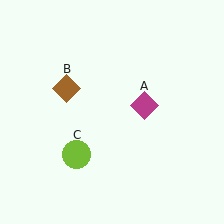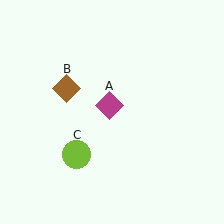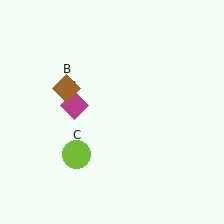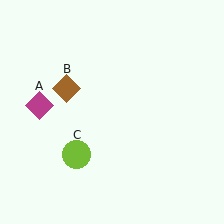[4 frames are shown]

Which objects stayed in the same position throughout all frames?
Brown diamond (object B) and lime circle (object C) remained stationary.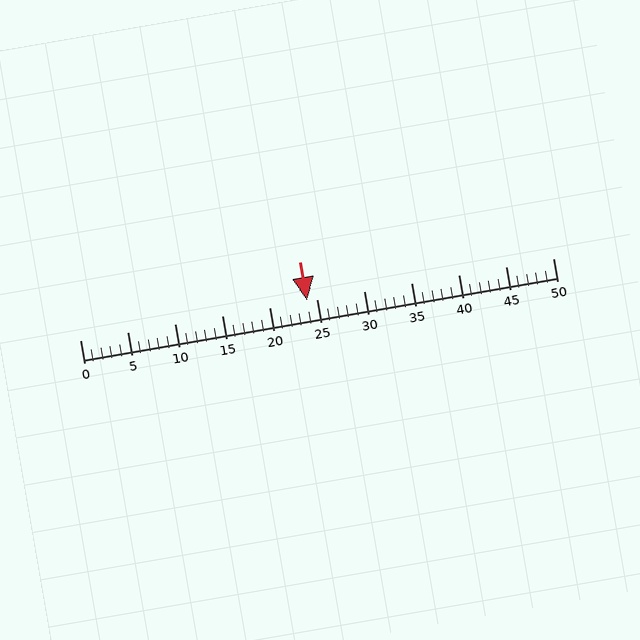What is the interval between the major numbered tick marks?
The major tick marks are spaced 5 units apart.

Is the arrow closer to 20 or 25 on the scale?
The arrow is closer to 25.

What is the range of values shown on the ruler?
The ruler shows values from 0 to 50.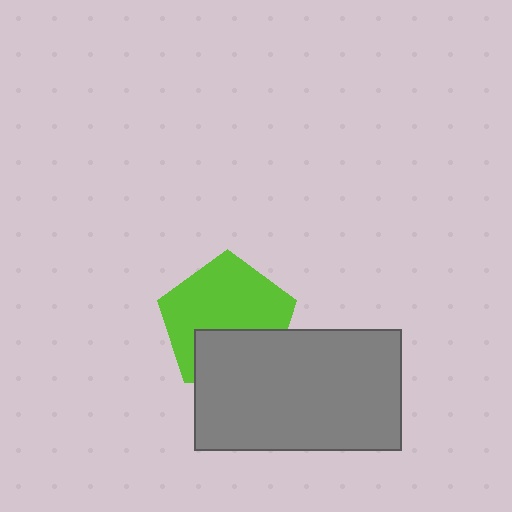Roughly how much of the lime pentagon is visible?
About half of it is visible (roughly 64%).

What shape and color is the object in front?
The object in front is a gray rectangle.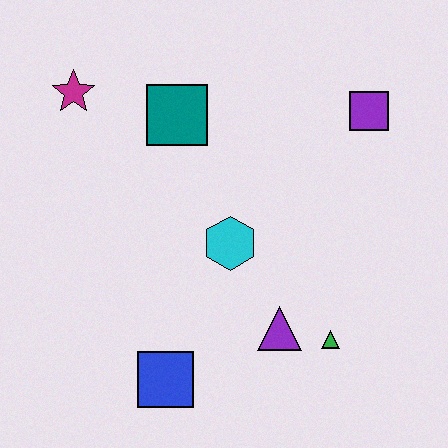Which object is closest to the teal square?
The magenta star is closest to the teal square.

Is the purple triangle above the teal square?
No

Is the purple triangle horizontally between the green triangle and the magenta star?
Yes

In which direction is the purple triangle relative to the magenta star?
The purple triangle is below the magenta star.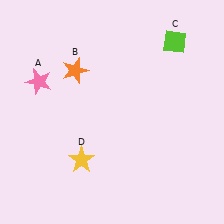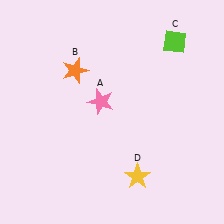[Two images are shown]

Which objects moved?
The objects that moved are: the pink star (A), the yellow star (D).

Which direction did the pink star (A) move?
The pink star (A) moved right.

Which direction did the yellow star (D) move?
The yellow star (D) moved right.